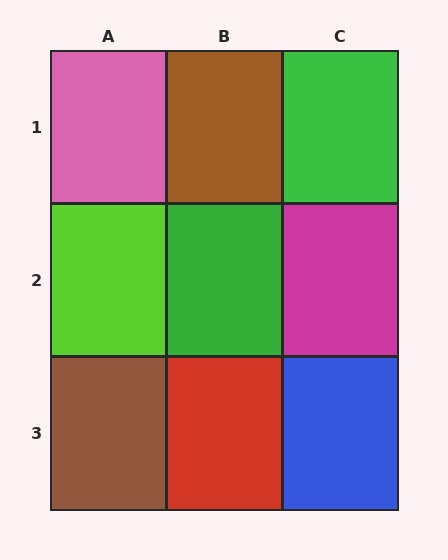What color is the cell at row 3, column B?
Red.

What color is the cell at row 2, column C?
Magenta.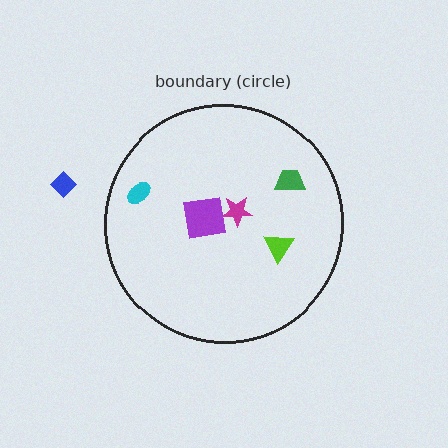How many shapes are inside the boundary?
5 inside, 1 outside.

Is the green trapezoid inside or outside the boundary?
Inside.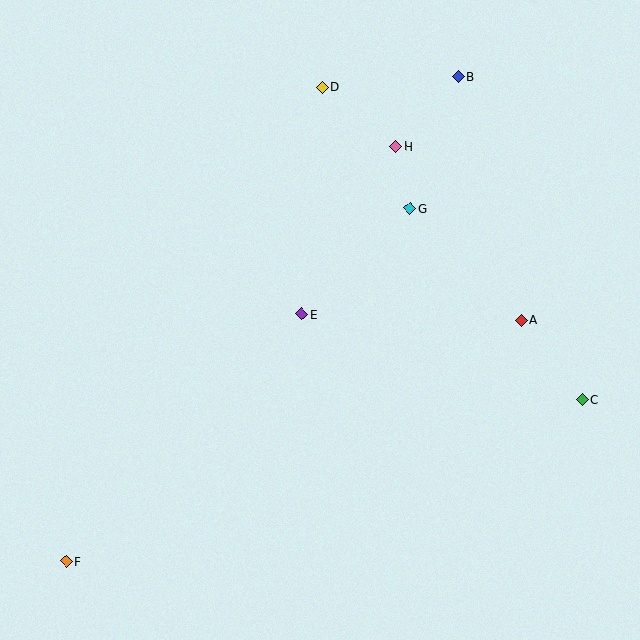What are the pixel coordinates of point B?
Point B is at (459, 77).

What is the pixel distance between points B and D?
The distance between B and D is 137 pixels.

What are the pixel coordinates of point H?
Point H is at (396, 147).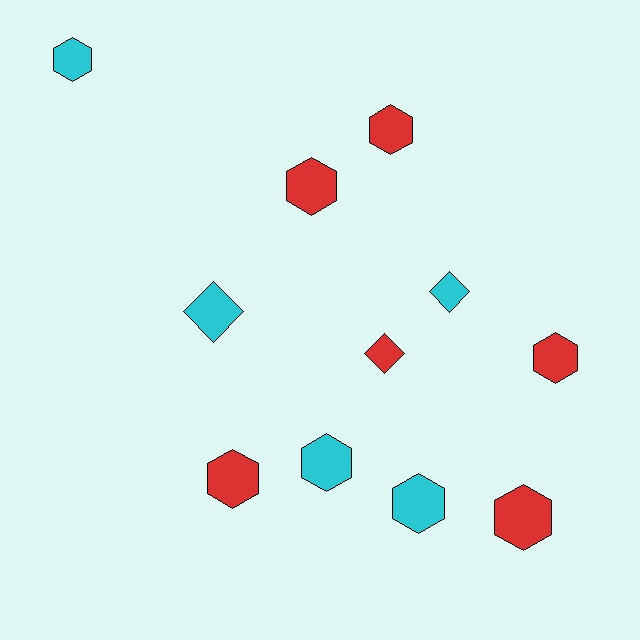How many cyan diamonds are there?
There are 2 cyan diamonds.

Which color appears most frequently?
Red, with 6 objects.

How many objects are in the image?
There are 11 objects.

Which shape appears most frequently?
Hexagon, with 8 objects.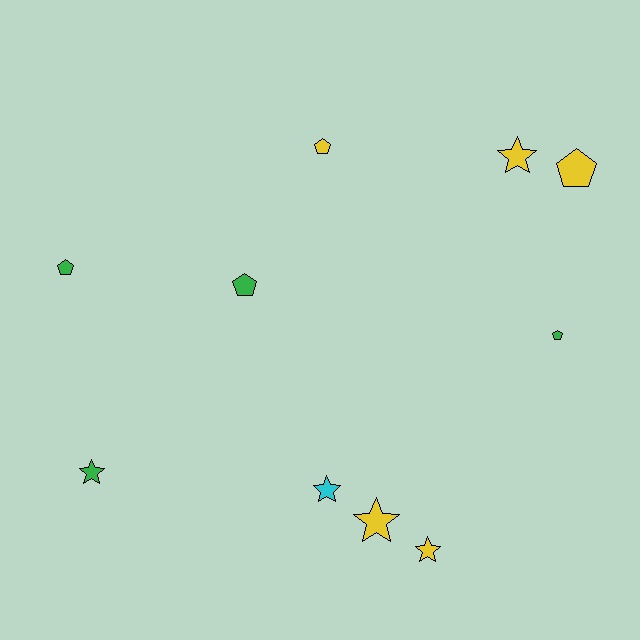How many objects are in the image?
There are 10 objects.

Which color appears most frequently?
Yellow, with 5 objects.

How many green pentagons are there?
There are 3 green pentagons.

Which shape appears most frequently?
Star, with 5 objects.